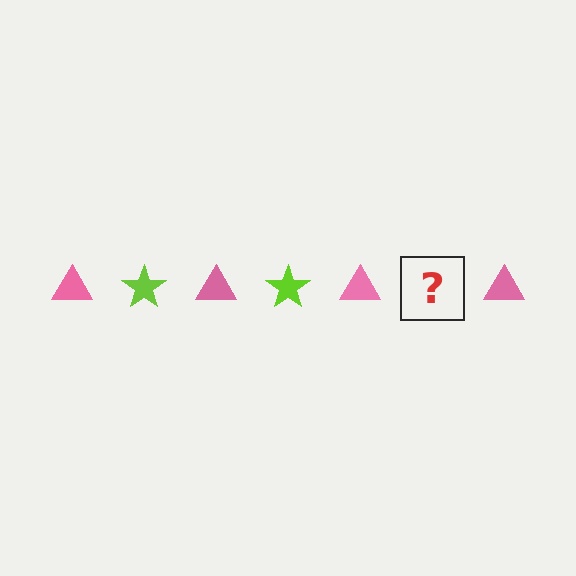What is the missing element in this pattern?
The missing element is a lime star.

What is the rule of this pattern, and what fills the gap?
The rule is that the pattern alternates between pink triangle and lime star. The gap should be filled with a lime star.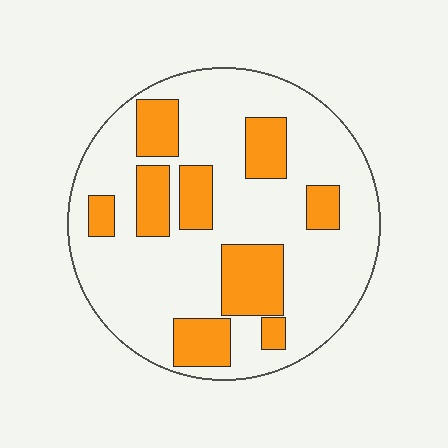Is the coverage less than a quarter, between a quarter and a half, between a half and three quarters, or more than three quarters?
Between a quarter and a half.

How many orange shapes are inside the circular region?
9.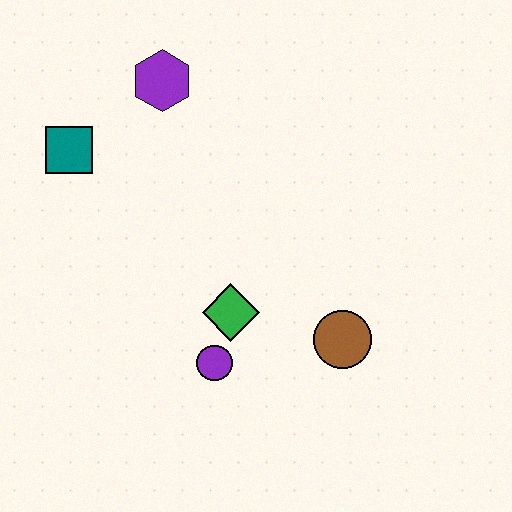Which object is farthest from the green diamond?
The purple hexagon is farthest from the green diamond.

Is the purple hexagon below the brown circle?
No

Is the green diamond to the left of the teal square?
No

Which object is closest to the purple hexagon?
The teal square is closest to the purple hexagon.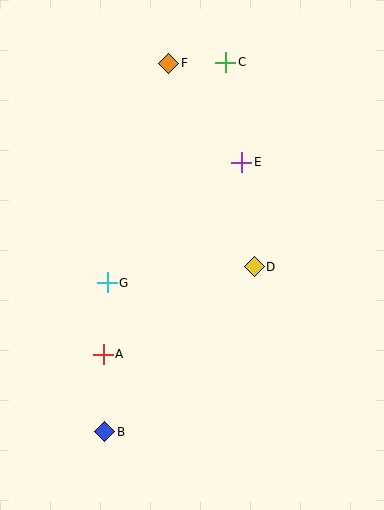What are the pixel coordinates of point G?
Point G is at (107, 283).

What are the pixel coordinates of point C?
Point C is at (226, 62).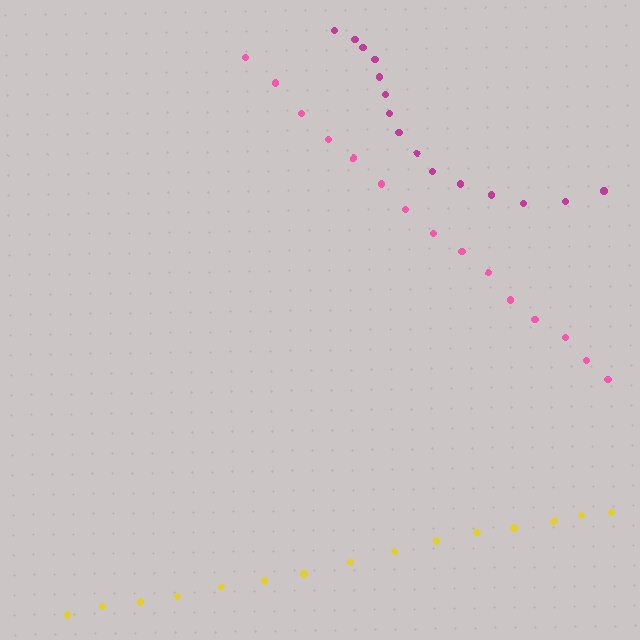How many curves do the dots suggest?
There are 3 distinct paths.